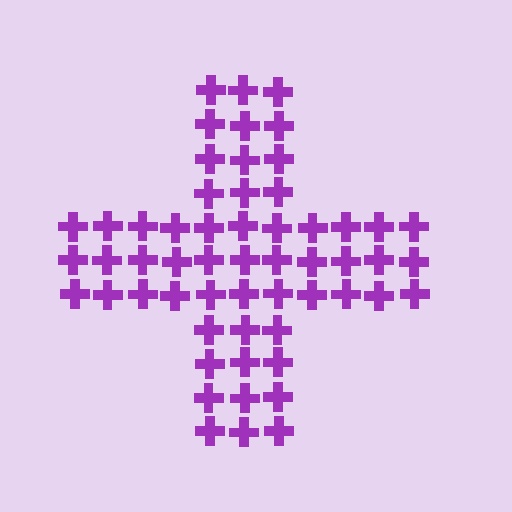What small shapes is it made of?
It is made of small crosses.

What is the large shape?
The large shape is a cross.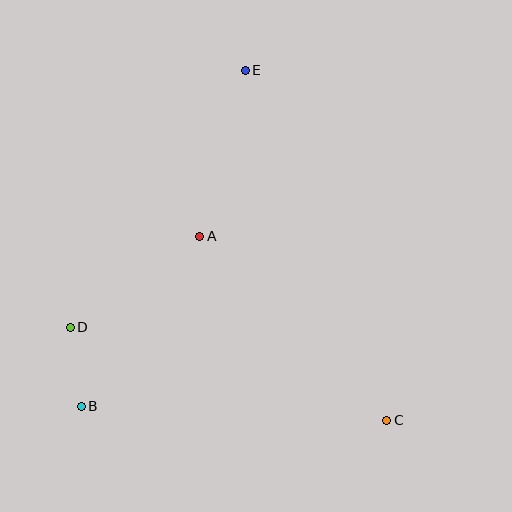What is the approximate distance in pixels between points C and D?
The distance between C and D is approximately 330 pixels.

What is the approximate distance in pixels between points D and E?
The distance between D and E is approximately 311 pixels.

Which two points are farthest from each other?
Points C and E are farthest from each other.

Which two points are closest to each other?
Points B and D are closest to each other.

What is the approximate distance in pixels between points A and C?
The distance between A and C is approximately 262 pixels.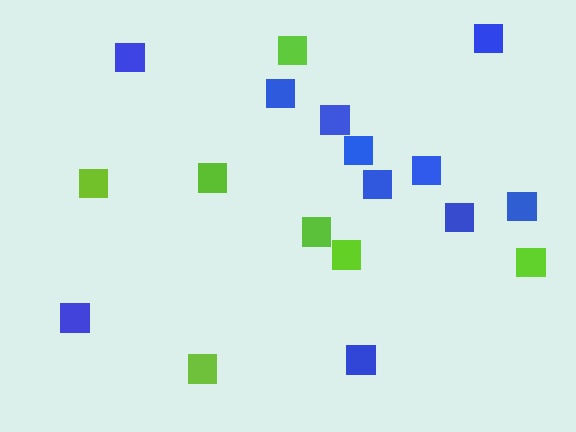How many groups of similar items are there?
There are 2 groups: one group of blue squares (11) and one group of lime squares (7).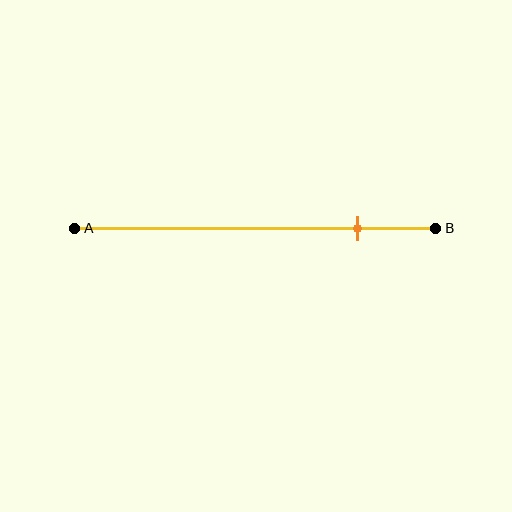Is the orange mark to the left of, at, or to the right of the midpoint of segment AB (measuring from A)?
The orange mark is to the right of the midpoint of segment AB.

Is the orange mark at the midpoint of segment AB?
No, the mark is at about 80% from A, not at the 50% midpoint.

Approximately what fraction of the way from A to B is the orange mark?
The orange mark is approximately 80% of the way from A to B.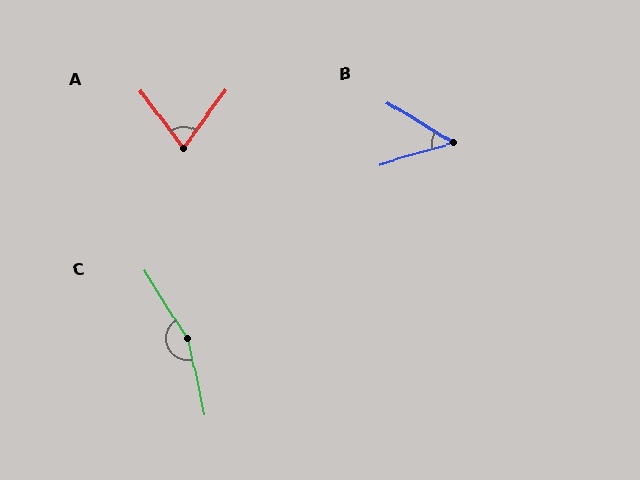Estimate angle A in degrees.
Approximately 73 degrees.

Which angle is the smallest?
B, at approximately 48 degrees.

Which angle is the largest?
C, at approximately 160 degrees.